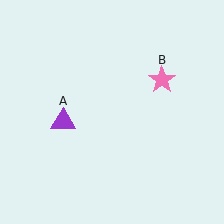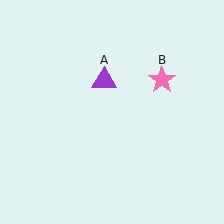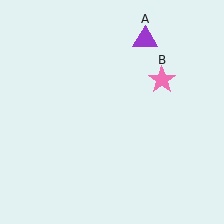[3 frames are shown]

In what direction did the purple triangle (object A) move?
The purple triangle (object A) moved up and to the right.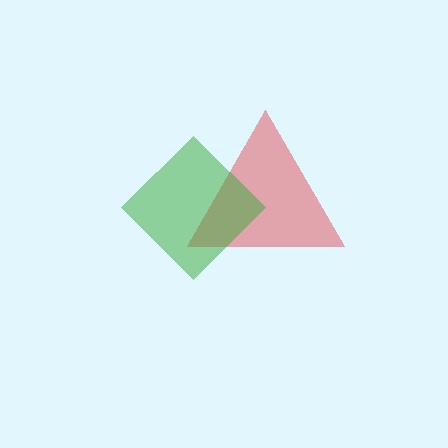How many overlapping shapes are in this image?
There are 2 overlapping shapes in the image.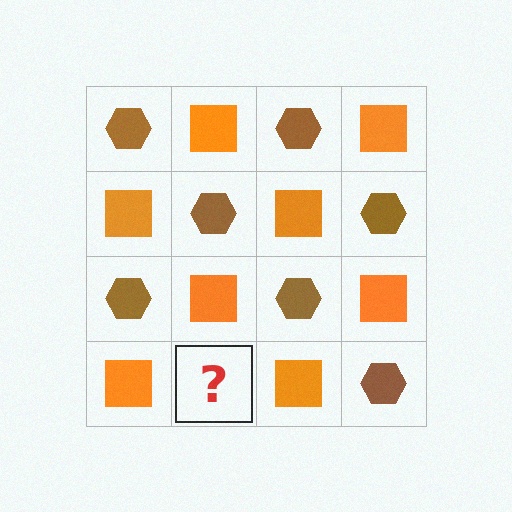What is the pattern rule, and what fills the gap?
The rule is that it alternates brown hexagon and orange square in a checkerboard pattern. The gap should be filled with a brown hexagon.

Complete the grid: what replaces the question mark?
The question mark should be replaced with a brown hexagon.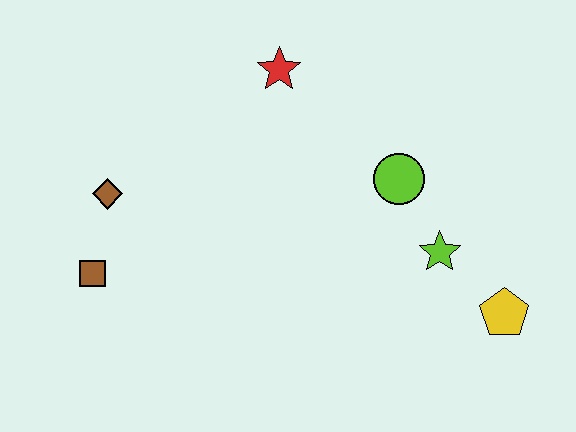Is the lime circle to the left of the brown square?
No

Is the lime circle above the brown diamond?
Yes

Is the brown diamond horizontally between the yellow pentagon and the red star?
No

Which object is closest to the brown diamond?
The brown square is closest to the brown diamond.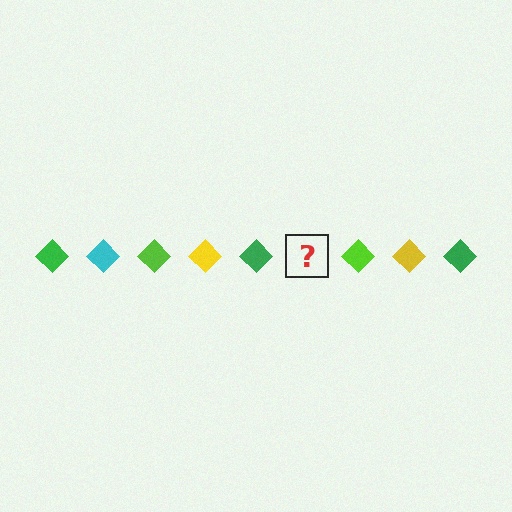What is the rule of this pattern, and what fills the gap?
The rule is that the pattern cycles through green, cyan, lime, yellow diamonds. The gap should be filled with a cyan diamond.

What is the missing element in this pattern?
The missing element is a cyan diamond.